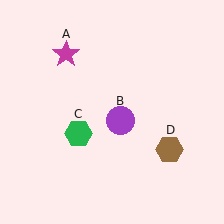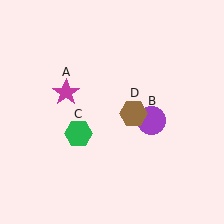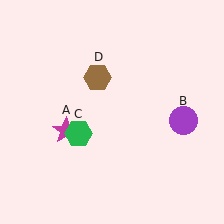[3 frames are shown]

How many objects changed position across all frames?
3 objects changed position: magenta star (object A), purple circle (object B), brown hexagon (object D).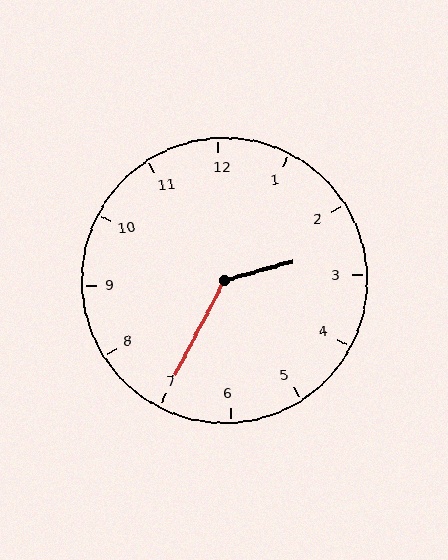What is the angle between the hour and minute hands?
Approximately 132 degrees.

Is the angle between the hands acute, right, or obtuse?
It is obtuse.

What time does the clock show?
2:35.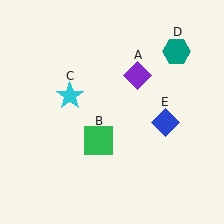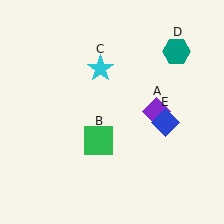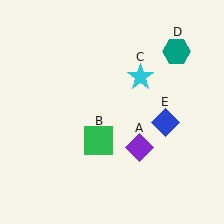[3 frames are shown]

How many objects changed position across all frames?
2 objects changed position: purple diamond (object A), cyan star (object C).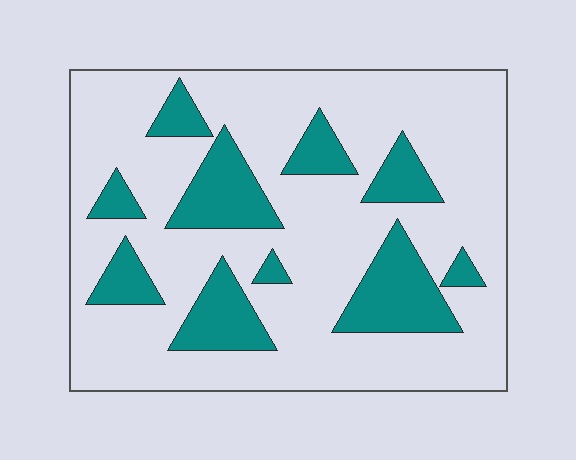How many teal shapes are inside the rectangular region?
10.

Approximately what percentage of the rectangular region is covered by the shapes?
Approximately 25%.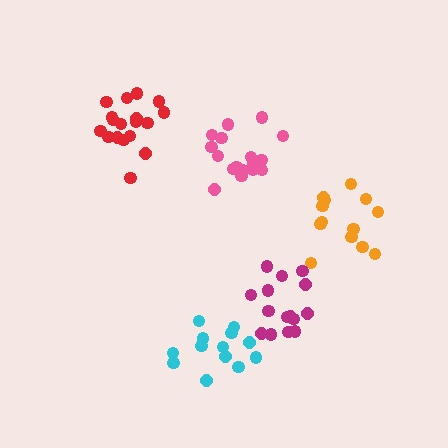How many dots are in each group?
Group 1: 18 dots, Group 2: 13 dots, Group 3: 13 dots, Group 4: 17 dots, Group 5: 15 dots (76 total).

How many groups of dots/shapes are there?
There are 5 groups.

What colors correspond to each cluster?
The clusters are colored: red, orange, cyan, pink, magenta.